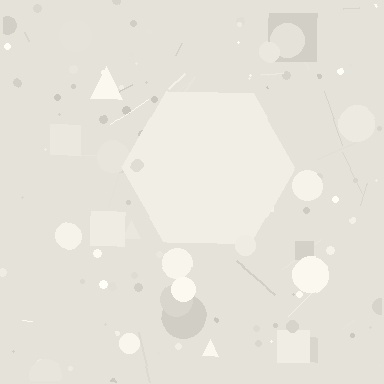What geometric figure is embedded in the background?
A hexagon is embedded in the background.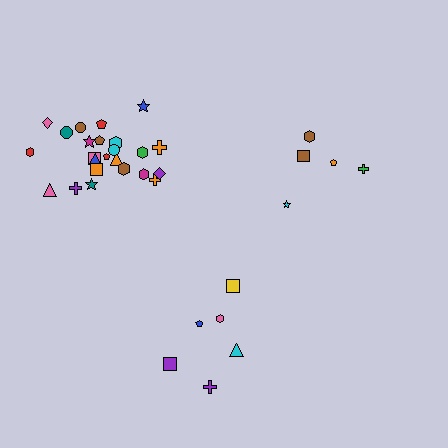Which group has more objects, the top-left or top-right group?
The top-left group.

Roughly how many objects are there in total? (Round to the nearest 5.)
Roughly 35 objects in total.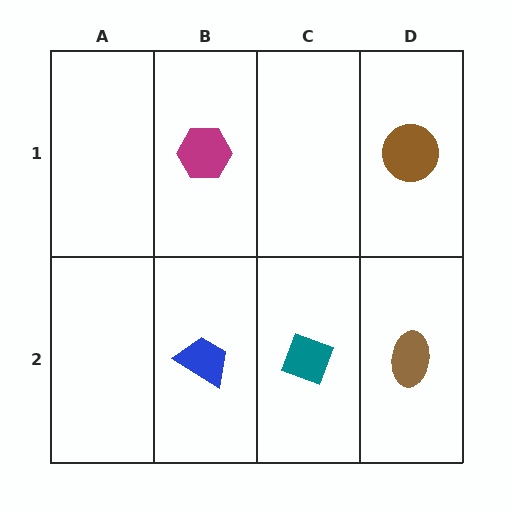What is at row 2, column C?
A teal diamond.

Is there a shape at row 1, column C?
No, that cell is empty.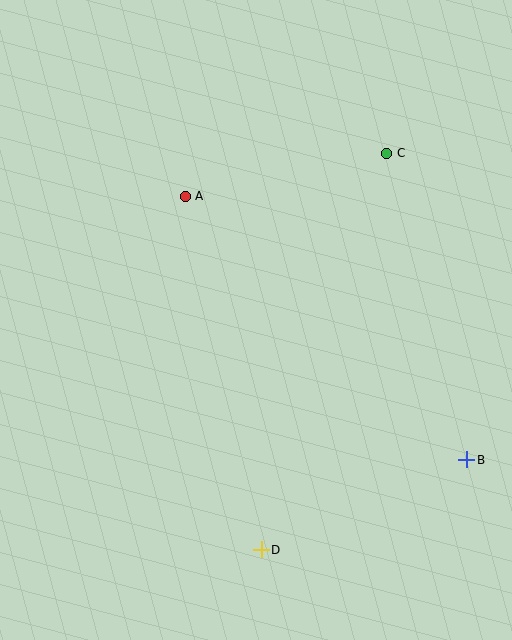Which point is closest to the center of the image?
Point A at (185, 196) is closest to the center.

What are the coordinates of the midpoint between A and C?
The midpoint between A and C is at (286, 175).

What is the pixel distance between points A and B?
The distance between A and B is 386 pixels.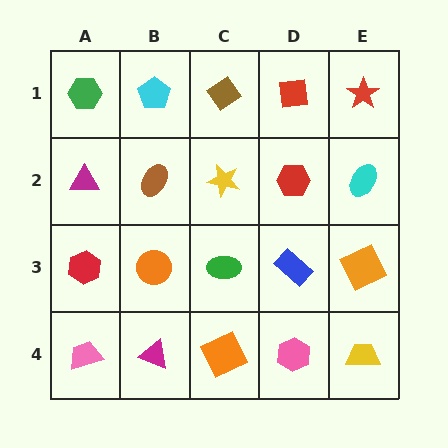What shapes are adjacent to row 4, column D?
A blue rectangle (row 3, column D), an orange square (row 4, column C), a yellow trapezoid (row 4, column E).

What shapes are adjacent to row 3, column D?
A red hexagon (row 2, column D), a pink hexagon (row 4, column D), a green ellipse (row 3, column C), an orange square (row 3, column E).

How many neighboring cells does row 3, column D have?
4.